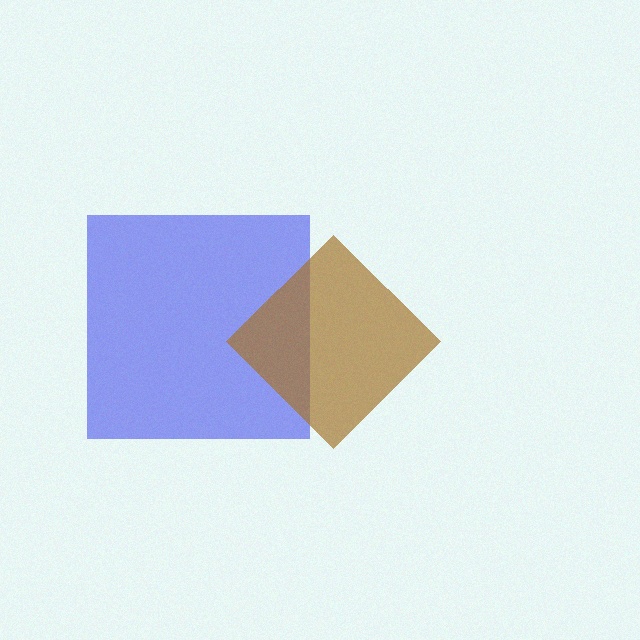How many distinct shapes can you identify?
There are 2 distinct shapes: a blue square, a brown diamond.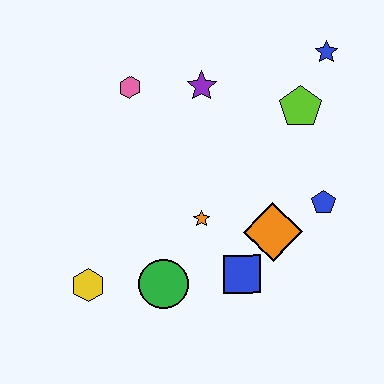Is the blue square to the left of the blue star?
Yes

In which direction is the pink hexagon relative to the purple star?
The pink hexagon is to the left of the purple star.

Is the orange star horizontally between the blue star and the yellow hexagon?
Yes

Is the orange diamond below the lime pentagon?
Yes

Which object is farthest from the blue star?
The yellow hexagon is farthest from the blue star.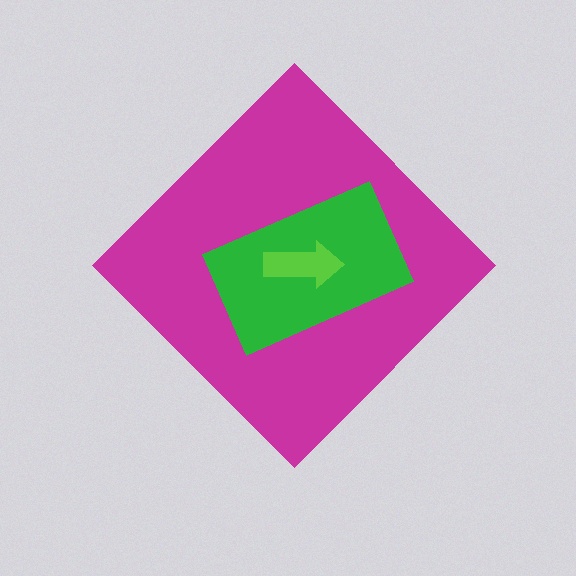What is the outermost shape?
The magenta diamond.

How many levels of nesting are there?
3.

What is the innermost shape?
The lime arrow.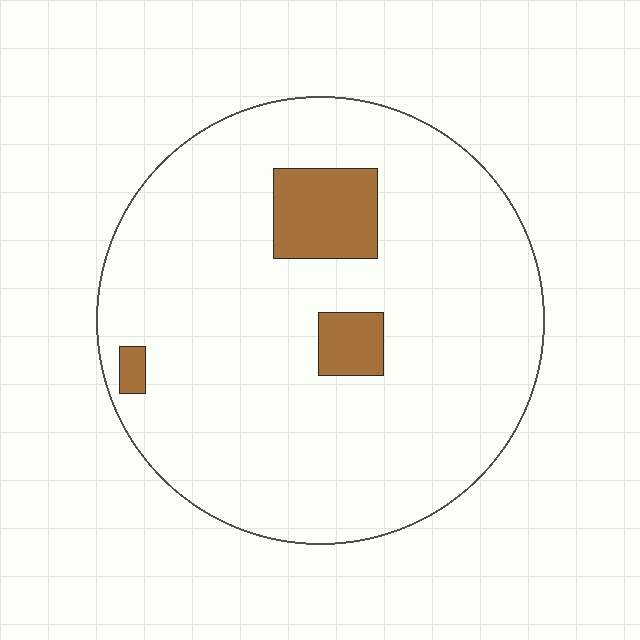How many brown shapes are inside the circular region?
3.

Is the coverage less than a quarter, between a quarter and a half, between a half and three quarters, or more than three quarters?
Less than a quarter.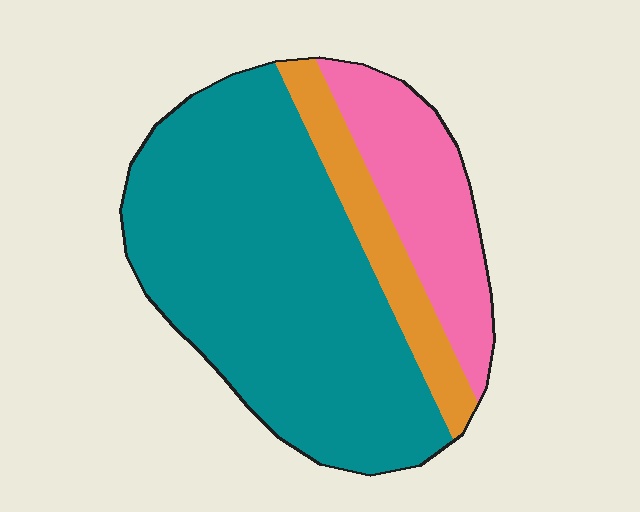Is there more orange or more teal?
Teal.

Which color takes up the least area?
Orange, at roughly 15%.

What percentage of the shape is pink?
Pink covers 21% of the shape.